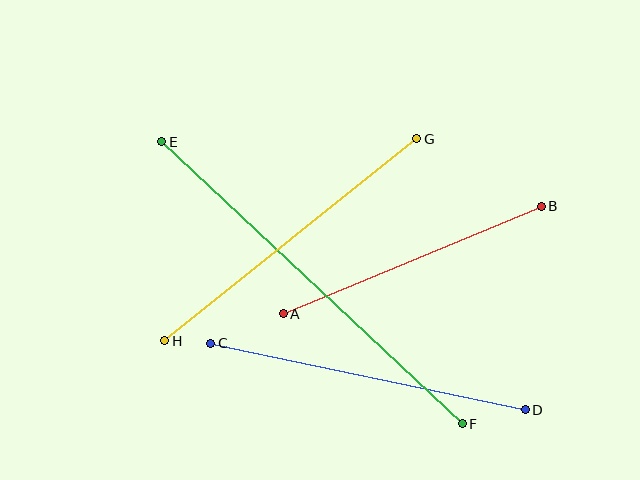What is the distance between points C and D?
The distance is approximately 322 pixels.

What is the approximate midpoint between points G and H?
The midpoint is at approximately (291, 240) pixels.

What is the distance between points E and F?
The distance is approximately 412 pixels.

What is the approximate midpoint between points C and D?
The midpoint is at approximately (368, 376) pixels.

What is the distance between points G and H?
The distance is approximately 323 pixels.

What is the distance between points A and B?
The distance is approximately 280 pixels.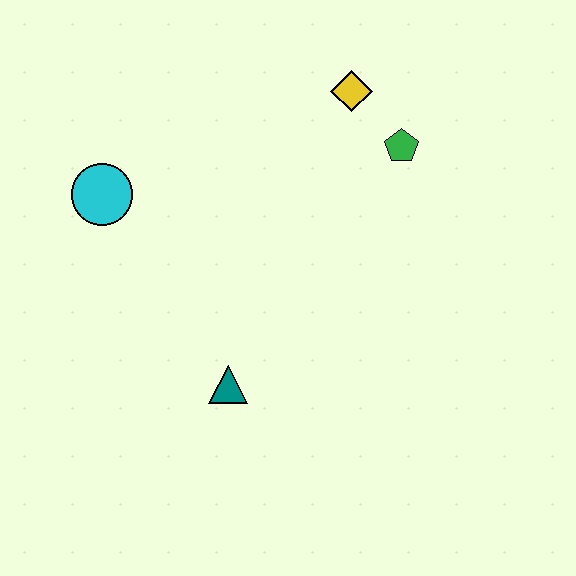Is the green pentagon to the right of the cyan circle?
Yes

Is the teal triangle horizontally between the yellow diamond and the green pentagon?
No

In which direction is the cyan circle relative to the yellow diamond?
The cyan circle is to the left of the yellow diamond.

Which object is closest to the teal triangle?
The cyan circle is closest to the teal triangle.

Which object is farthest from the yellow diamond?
The teal triangle is farthest from the yellow diamond.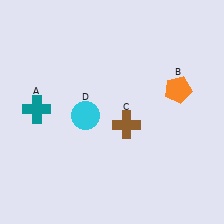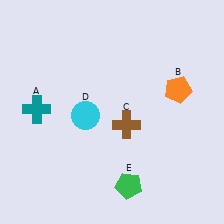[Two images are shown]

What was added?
A green pentagon (E) was added in Image 2.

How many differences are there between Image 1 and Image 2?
There is 1 difference between the two images.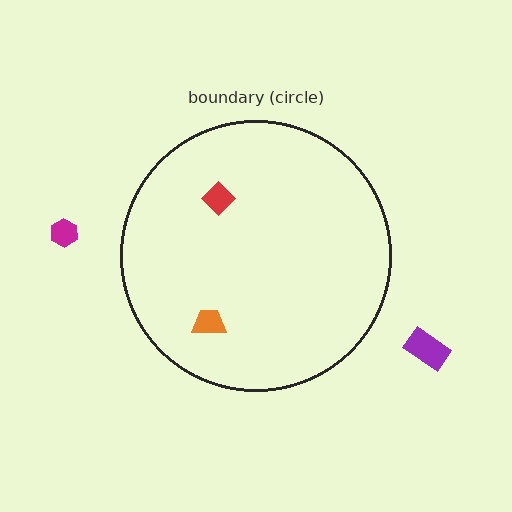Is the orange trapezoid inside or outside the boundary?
Inside.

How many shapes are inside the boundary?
2 inside, 2 outside.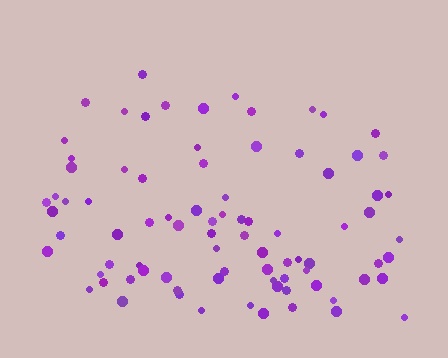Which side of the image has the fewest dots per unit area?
The top.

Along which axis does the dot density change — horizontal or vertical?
Vertical.